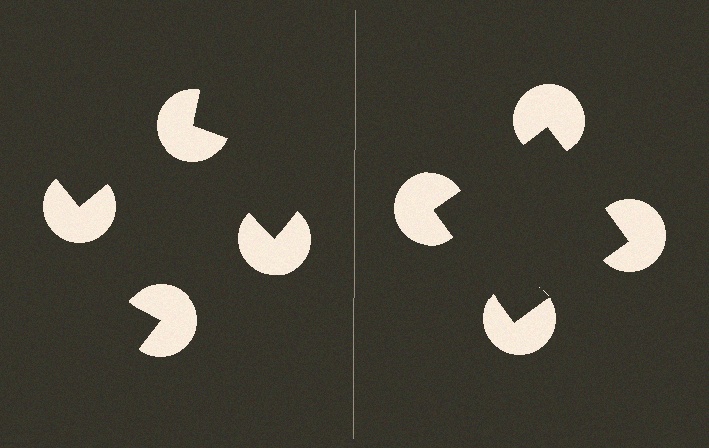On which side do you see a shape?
An illusory square appears on the right side. On the left side the wedge cuts are rotated, so no coherent shape forms.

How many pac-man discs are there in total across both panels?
8 — 4 on each side.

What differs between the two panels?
The pac-man discs are positioned identically on both sides; only the wedge orientations differ. On the right they align to a square; on the left they are misaligned.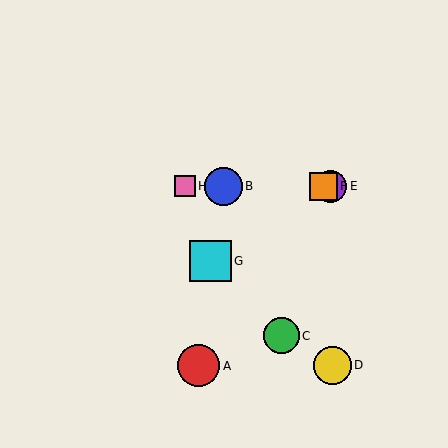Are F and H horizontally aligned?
Yes, both are at y≈186.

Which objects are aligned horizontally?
Objects B, E, F, H are aligned horizontally.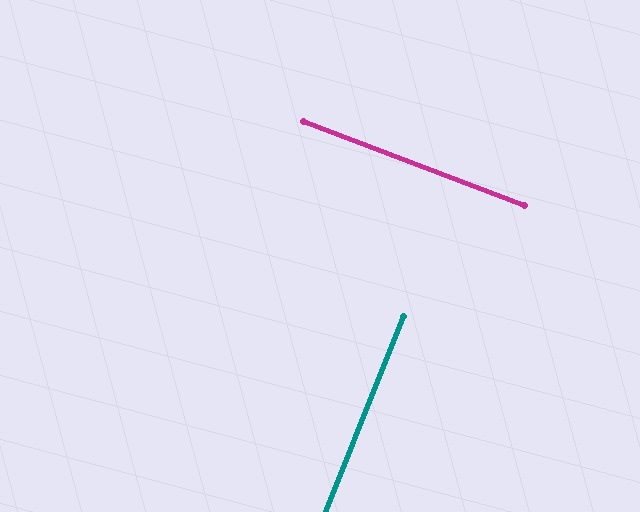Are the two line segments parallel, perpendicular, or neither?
Perpendicular — they meet at approximately 89°.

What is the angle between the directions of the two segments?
Approximately 89 degrees.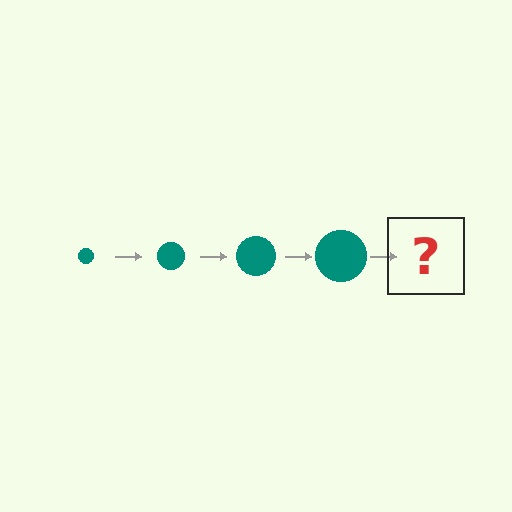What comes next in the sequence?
The next element should be a teal circle, larger than the previous one.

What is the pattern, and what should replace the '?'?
The pattern is that the circle gets progressively larger each step. The '?' should be a teal circle, larger than the previous one.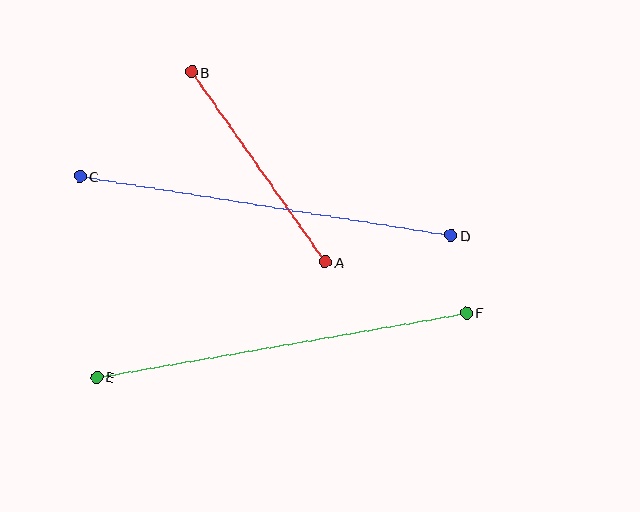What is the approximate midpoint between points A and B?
The midpoint is at approximately (258, 167) pixels.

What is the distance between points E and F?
The distance is approximately 376 pixels.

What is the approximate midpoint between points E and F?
The midpoint is at approximately (282, 345) pixels.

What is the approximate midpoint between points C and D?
The midpoint is at approximately (265, 206) pixels.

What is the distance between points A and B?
The distance is approximately 233 pixels.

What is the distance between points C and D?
The distance is approximately 375 pixels.